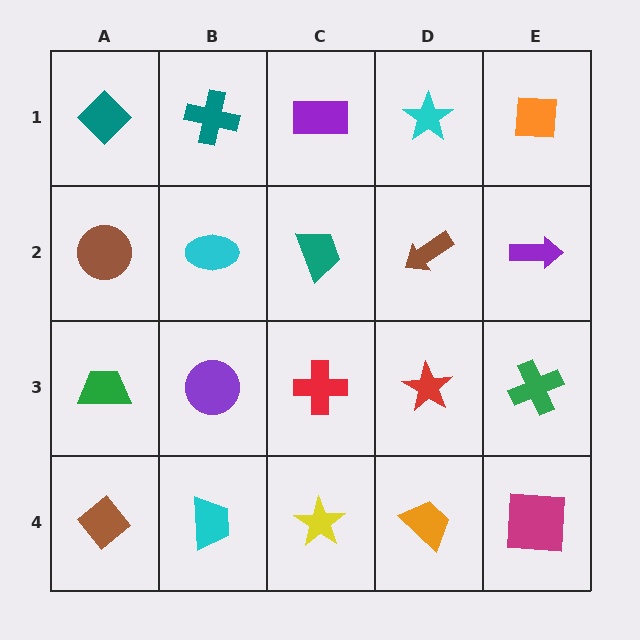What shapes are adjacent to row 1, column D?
A brown arrow (row 2, column D), a purple rectangle (row 1, column C), an orange square (row 1, column E).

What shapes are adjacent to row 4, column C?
A red cross (row 3, column C), a cyan trapezoid (row 4, column B), an orange trapezoid (row 4, column D).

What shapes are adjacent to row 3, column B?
A cyan ellipse (row 2, column B), a cyan trapezoid (row 4, column B), a green trapezoid (row 3, column A), a red cross (row 3, column C).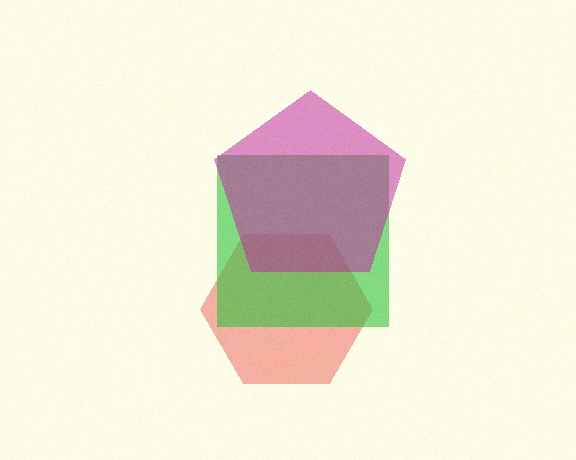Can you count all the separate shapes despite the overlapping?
Yes, there are 3 separate shapes.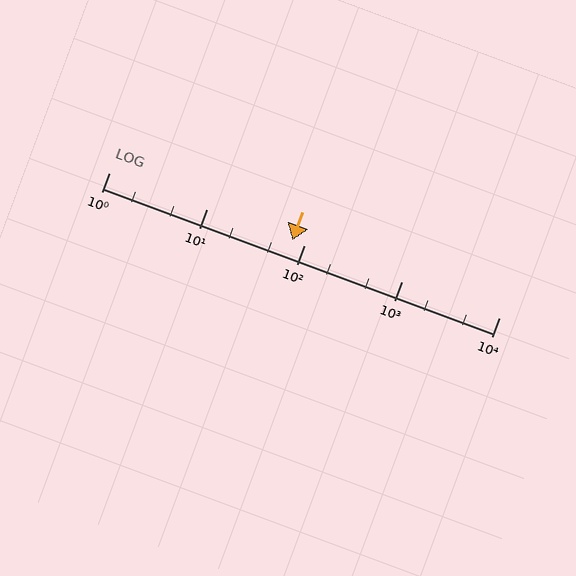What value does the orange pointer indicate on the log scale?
The pointer indicates approximately 76.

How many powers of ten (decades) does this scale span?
The scale spans 4 decades, from 1 to 10000.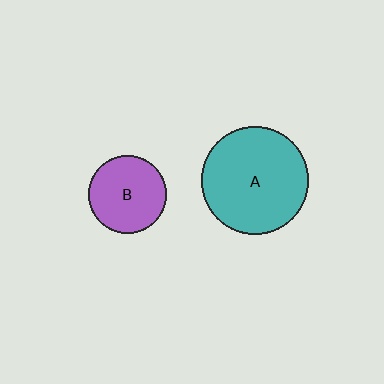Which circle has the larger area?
Circle A (teal).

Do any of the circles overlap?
No, none of the circles overlap.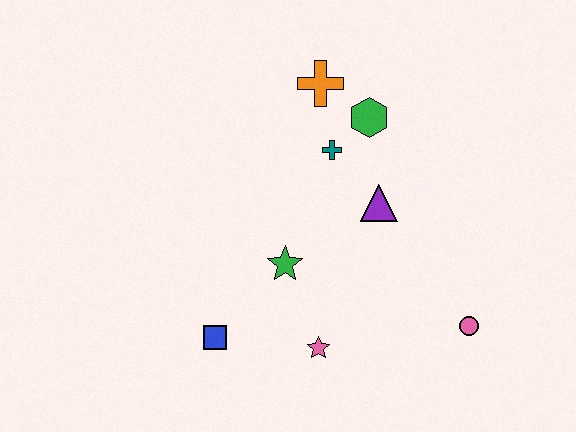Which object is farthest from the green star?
The pink circle is farthest from the green star.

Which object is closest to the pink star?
The green star is closest to the pink star.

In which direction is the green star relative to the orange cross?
The green star is below the orange cross.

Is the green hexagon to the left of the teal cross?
No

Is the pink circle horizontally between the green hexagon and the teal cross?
No